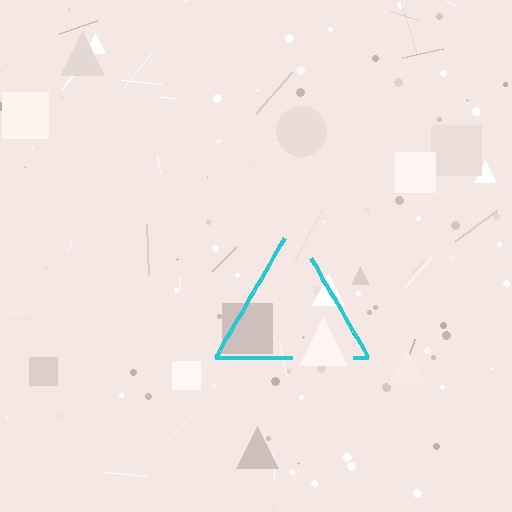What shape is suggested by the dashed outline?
The dashed outline suggests a triangle.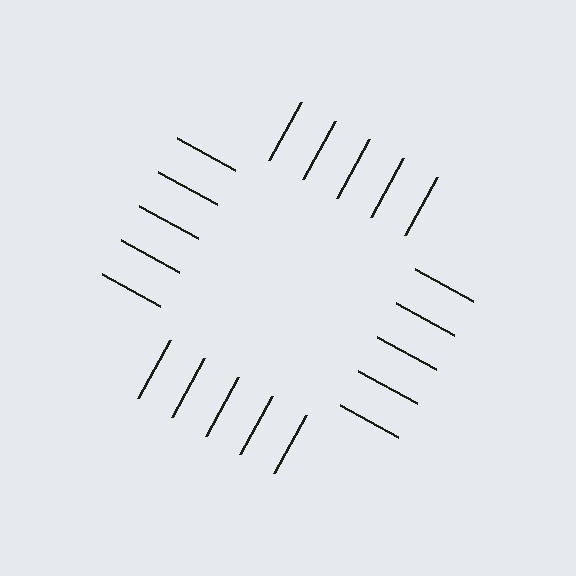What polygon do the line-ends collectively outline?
An illusory square — the line segments terminate on its edges but no continuous stroke is drawn.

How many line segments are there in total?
20 — 5 along each of the 4 edges.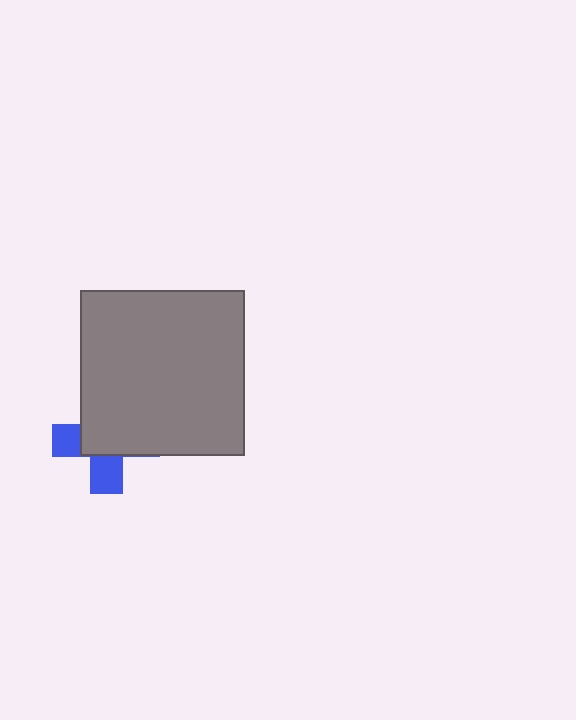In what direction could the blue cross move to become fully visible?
The blue cross could move toward the lower-left. That would shift it out from behind the gray square entirely.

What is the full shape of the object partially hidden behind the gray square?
The partially hidden object is a blue cross.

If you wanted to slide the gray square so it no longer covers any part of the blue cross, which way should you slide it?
Slide it toward the upper-right — that is the most direct way to separate the two shapes.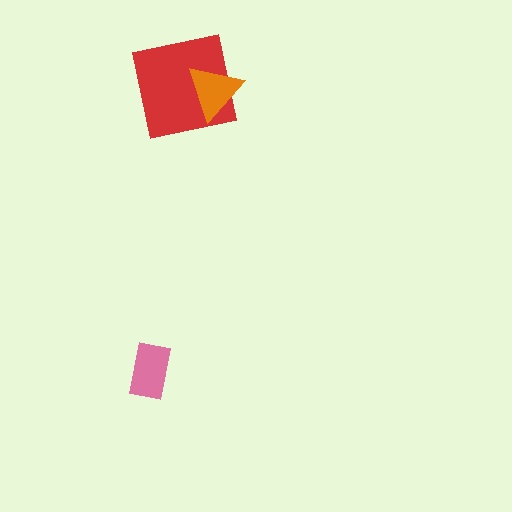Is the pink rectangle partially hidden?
No, no other shape covers it.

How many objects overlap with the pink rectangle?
0 objects overlap with the pink rectangle.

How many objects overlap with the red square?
1 object overlaps with the red square.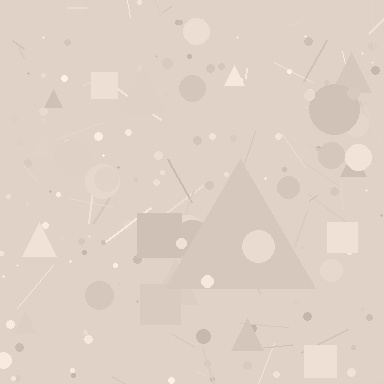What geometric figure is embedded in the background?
A triangle is embedded in the background.